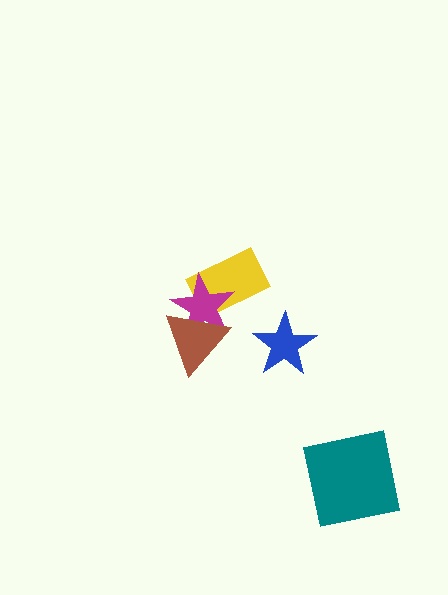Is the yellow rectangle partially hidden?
Yes, it is partially covered by another shape.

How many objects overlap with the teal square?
0 objects overlap with the teal square.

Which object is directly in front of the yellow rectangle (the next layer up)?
The magenta star is directly in front of the yellow rectangle.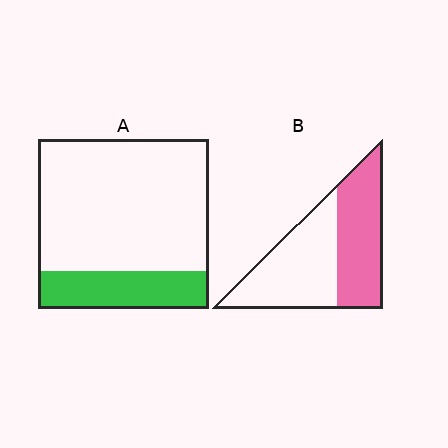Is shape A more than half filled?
No.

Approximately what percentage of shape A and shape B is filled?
A is approximately 20% and B is approximately 45%.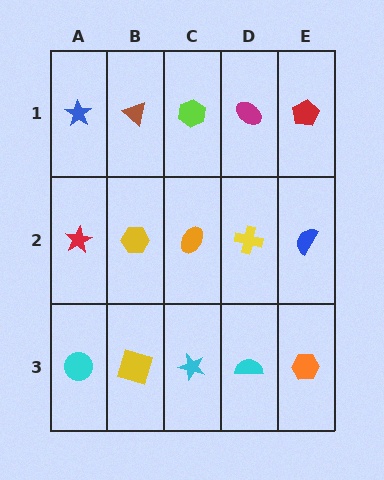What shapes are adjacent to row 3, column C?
An orange ellipse (row 2, column C), a yellow square (row 3, column B), a cyan semicircle (row 3, column D).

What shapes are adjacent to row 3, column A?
A red star (row 2, column A), a yellow square (row 3, column B).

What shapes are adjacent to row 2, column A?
A blue star (row 1, column A), a cyan circle (row 3, column A), a yellow hexagon (row 2, column B).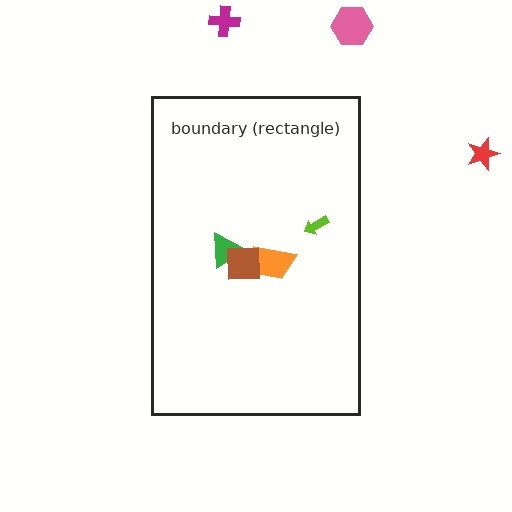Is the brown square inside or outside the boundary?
Inside.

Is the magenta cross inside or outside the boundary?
Outside.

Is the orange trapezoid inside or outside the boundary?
Inside.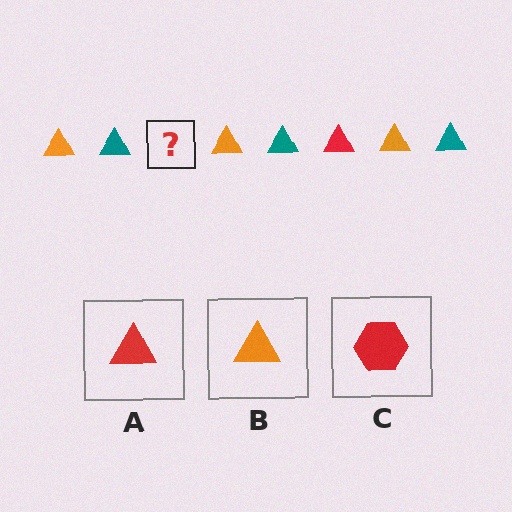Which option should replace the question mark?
Option A.